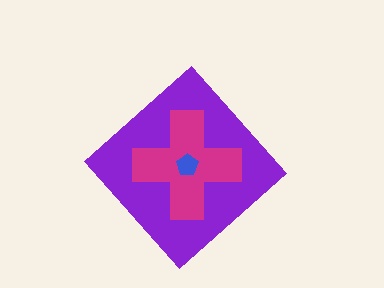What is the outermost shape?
The purple diamond.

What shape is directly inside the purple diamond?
The magenta cross.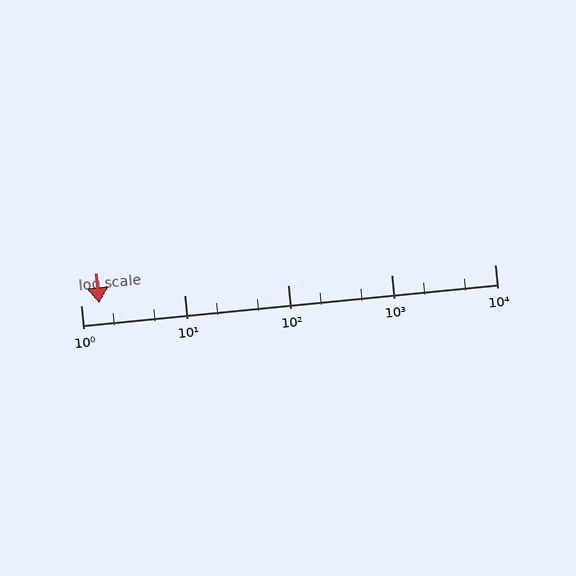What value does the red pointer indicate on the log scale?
The pointer indicates approximately 1.5.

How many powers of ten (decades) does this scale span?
The scale spans 4 decades, from 1 to 10000.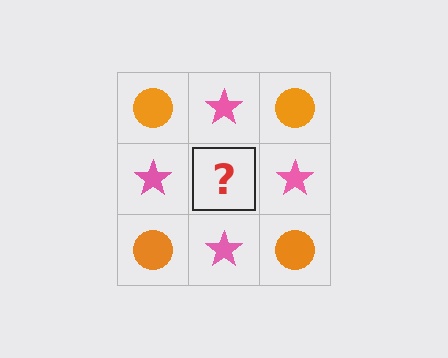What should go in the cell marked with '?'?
The missing cell should contain an orange circle.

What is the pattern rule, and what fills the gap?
The rule is that it alternates orange circle and pink star in a checkerboard pattern. The gap should be filled with an orange circle.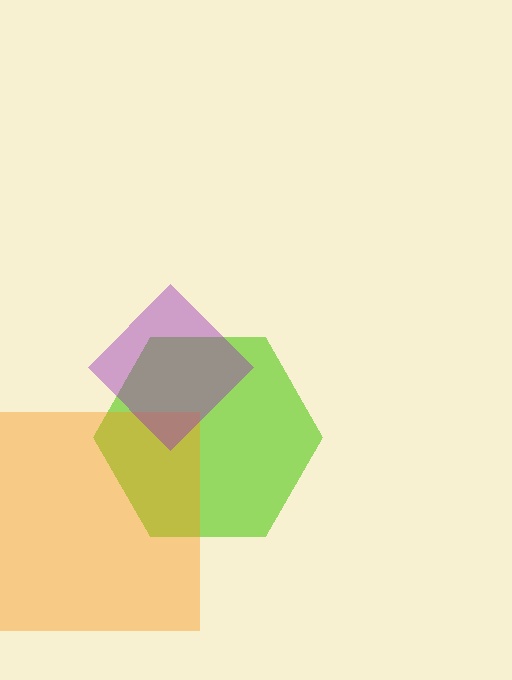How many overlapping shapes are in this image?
There are 3 overlapping shapes in the image.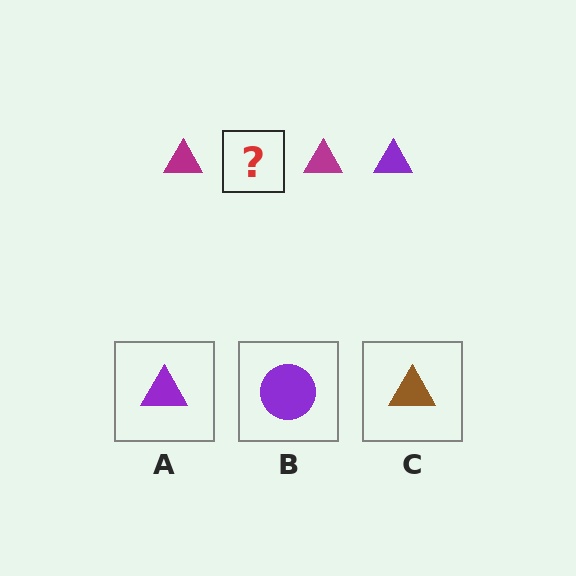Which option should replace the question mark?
Option A.